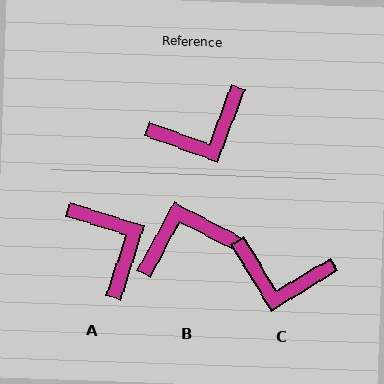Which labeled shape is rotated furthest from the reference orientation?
B, about 172 degrees away.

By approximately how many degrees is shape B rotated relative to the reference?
Approximately 172 degrees counter-clockwise.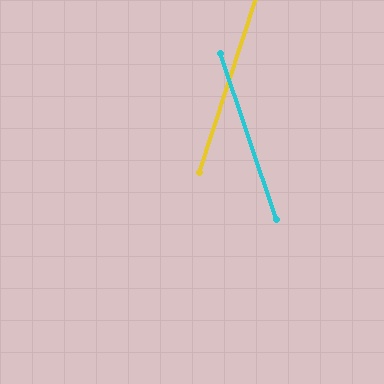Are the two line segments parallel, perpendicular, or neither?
Neither parallel nor perpendicular — they differ by about 37°.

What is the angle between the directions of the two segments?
Approximately 37 degrees.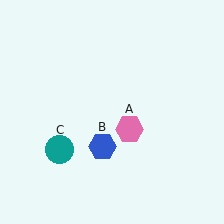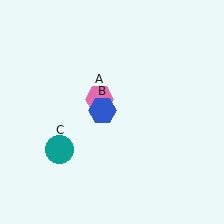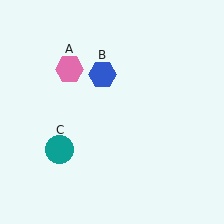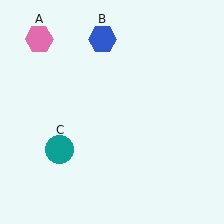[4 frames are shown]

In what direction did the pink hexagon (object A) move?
The pink hexagon (object A) moved up and to the left.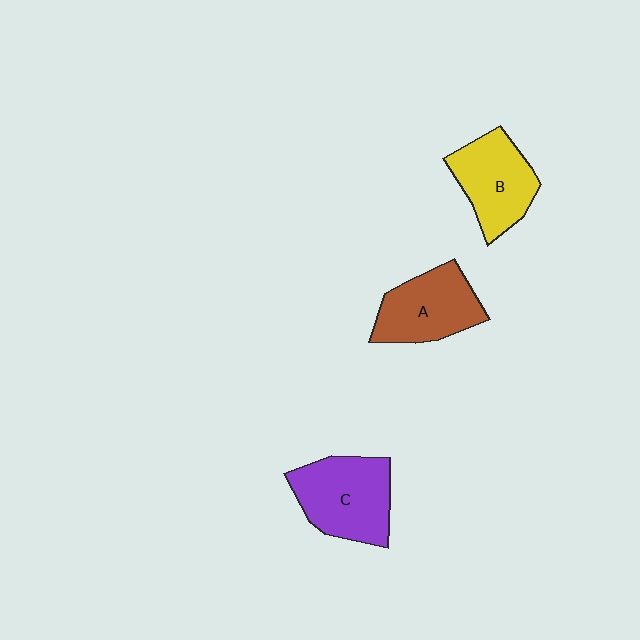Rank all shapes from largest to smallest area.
From largest to smallest: C (purple), A (brown), B (yellow).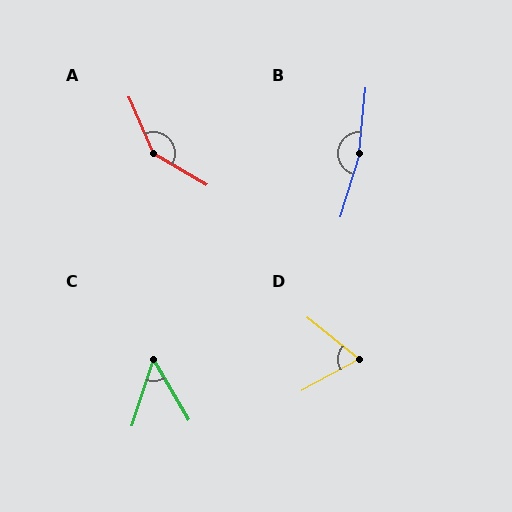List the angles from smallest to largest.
C (48°), D (68°), A (144°), B (168°).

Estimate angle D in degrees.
Approximately 68 degrees.